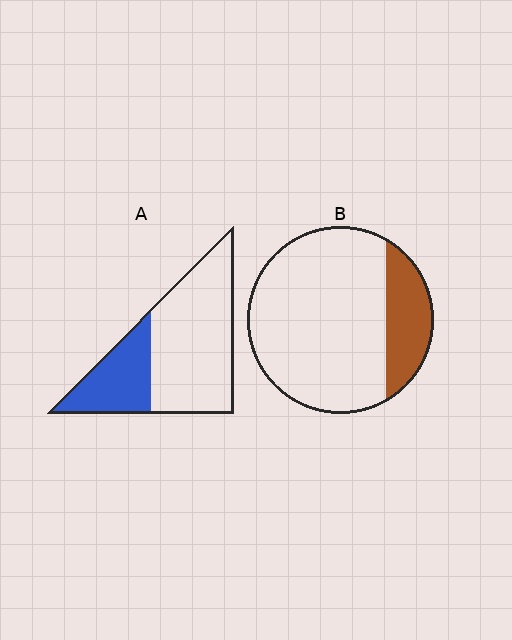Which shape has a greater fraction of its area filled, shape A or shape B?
Shape A.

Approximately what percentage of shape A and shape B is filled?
A is approximately 30% and B is approximately 20%.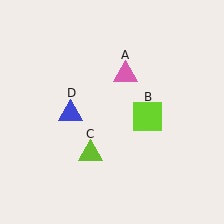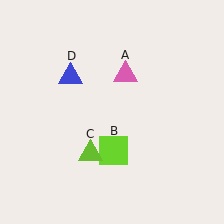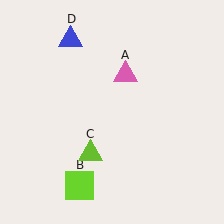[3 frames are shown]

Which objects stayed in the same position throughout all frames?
Pink triangle (object A) and lime triangle (object C) remained stationary.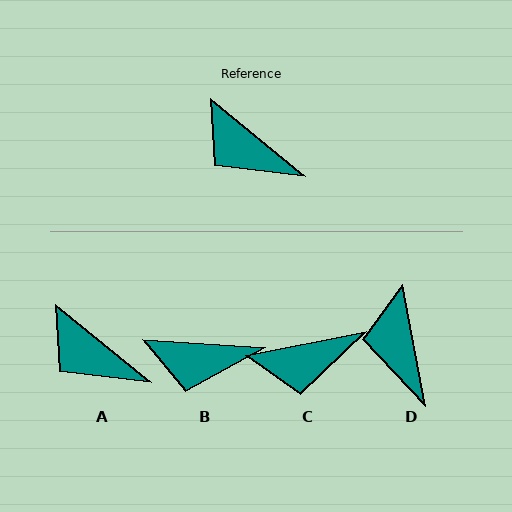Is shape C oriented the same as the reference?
No, it is off by about 51 degrees.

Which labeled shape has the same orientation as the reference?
A.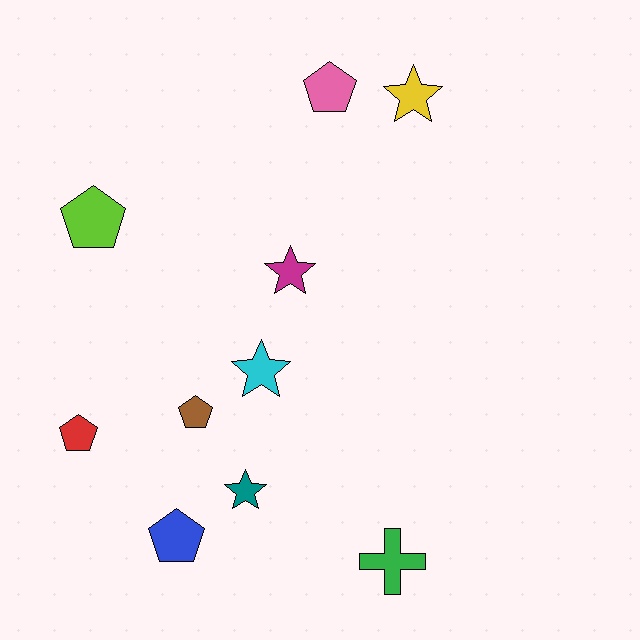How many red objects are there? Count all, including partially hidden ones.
There is 1 red object.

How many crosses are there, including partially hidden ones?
There is 1 cross.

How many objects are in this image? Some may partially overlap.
There are 10 objects.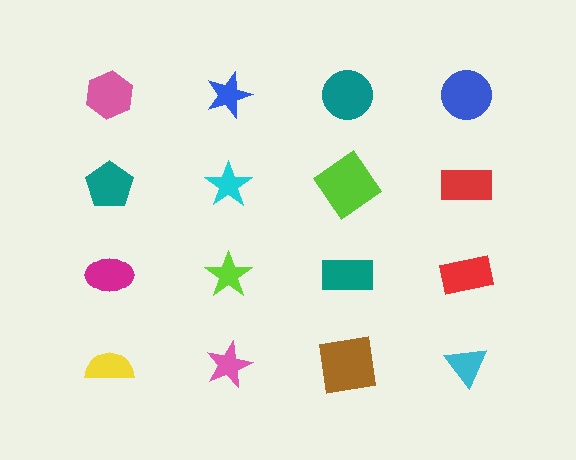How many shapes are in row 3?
4 shapes.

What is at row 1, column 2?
A blue star.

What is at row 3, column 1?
A magenta ellipse.